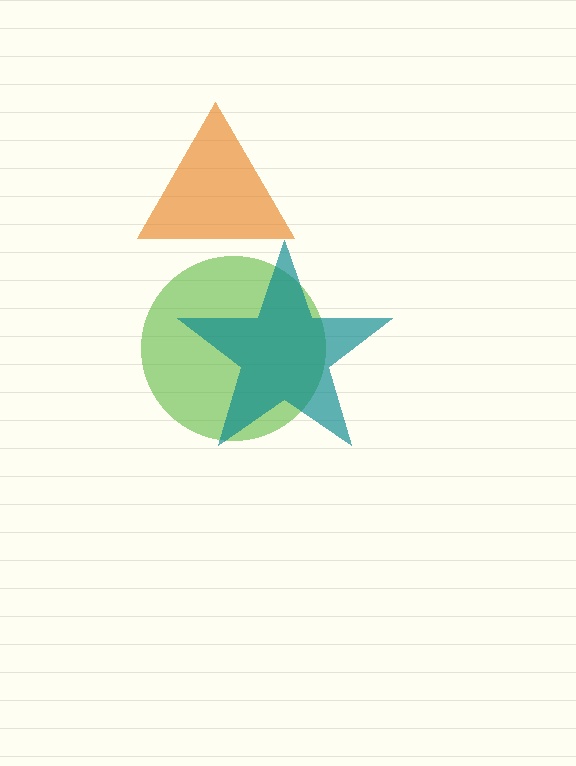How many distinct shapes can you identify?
There are 3 distinct shapes: a lime circle, a teal star, an orange triangle.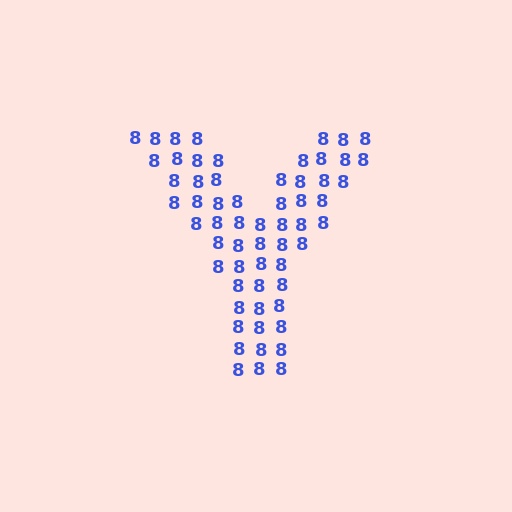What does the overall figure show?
The overall figure shows the letter Y.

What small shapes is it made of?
It is made of small digit 8's.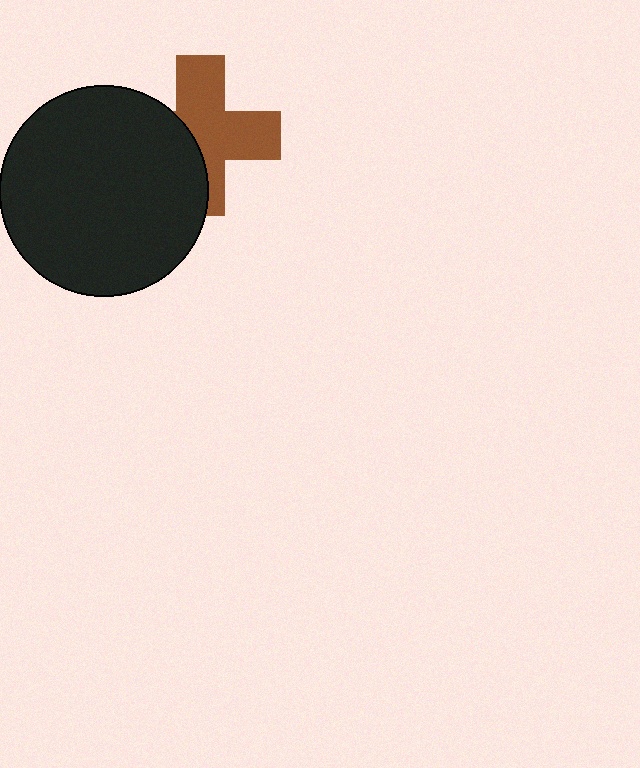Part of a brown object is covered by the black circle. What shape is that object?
It is a cross.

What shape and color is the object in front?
The object in front is a black circle.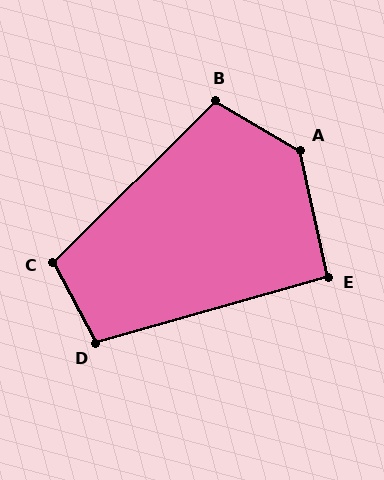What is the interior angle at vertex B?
Approximately 105 degrees (obtuse).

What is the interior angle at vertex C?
Approximately 107 degrees (obtuse).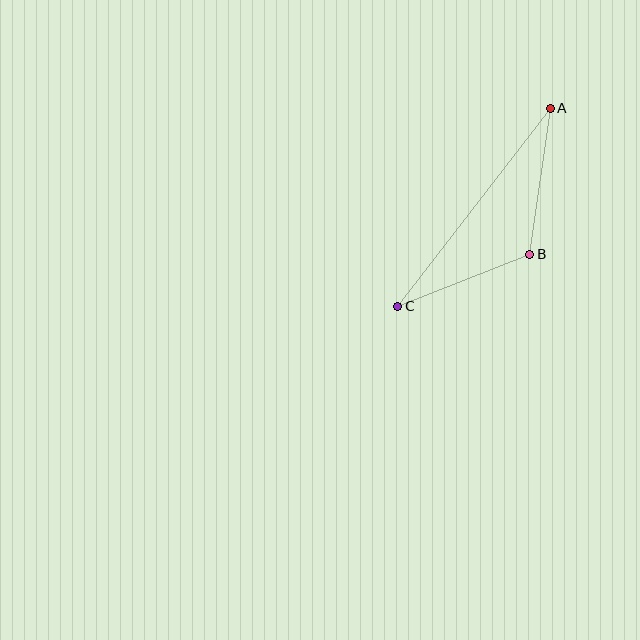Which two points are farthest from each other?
Points A and C are farthest from each other.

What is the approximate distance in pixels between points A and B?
The distance between A and B is approximately 148 pixels.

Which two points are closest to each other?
Points B and C are closest to each other.